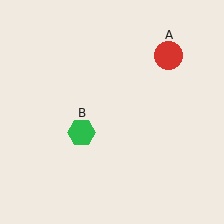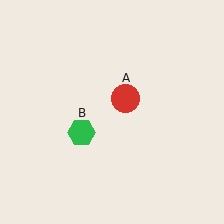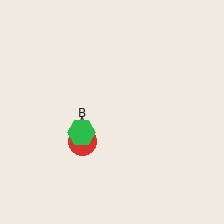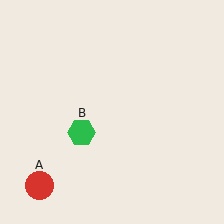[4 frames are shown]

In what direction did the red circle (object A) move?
The red circle (object A) moved down and to the left.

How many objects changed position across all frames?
1 object changed position: red circle (object A).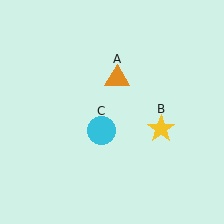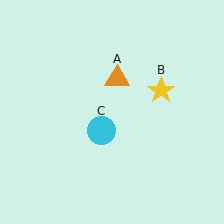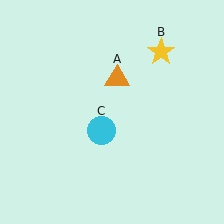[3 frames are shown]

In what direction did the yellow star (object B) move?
The yellow star (object B) moved up.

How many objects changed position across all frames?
1 object changed position: yellow star (object B).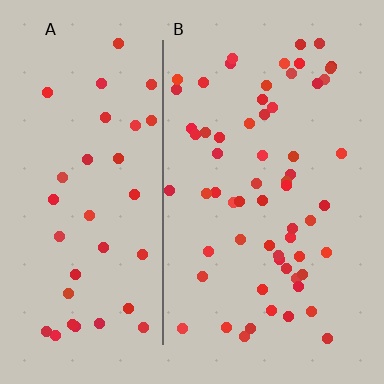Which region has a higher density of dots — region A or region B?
B (the right).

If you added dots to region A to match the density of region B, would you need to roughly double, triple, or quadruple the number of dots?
Approximately double.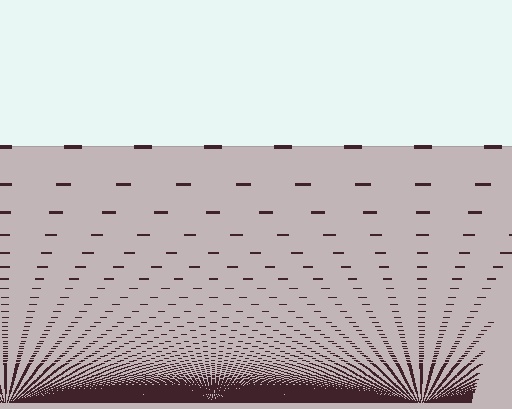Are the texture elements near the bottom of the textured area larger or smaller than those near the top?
Smaller. The gradient is inverted — elements near the bottom are smaller and denser.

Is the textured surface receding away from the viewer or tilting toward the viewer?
The surface appears to tilt toward the viewer. Texture elements get larger and sparser toward the top.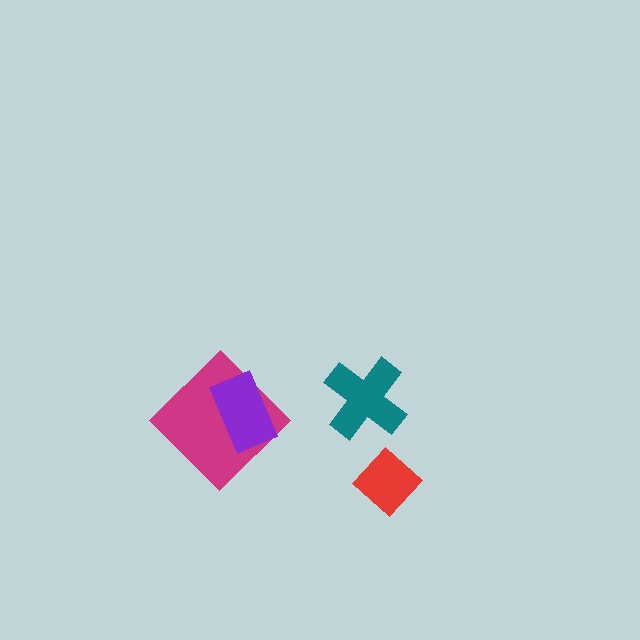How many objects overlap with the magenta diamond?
1 object overlaps with the magenta diamond.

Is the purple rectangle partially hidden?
No, no other shape covers it.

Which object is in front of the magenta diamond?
The purple rectangle is in front of the magenta diamond.